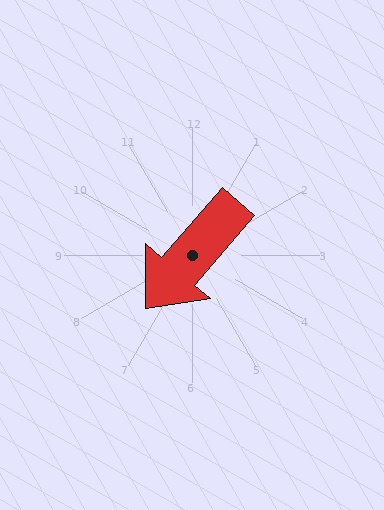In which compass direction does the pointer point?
Southwest.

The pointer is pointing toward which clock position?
Roughly 7 o'clock.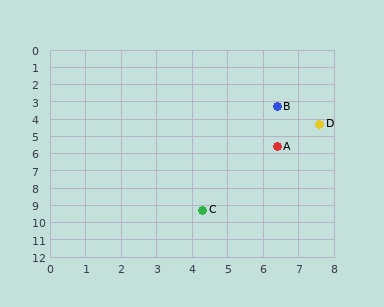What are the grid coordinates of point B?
Point B is at approximately (6.4, 3.3).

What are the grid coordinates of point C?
Point C is at approximately (4.3, 9.3).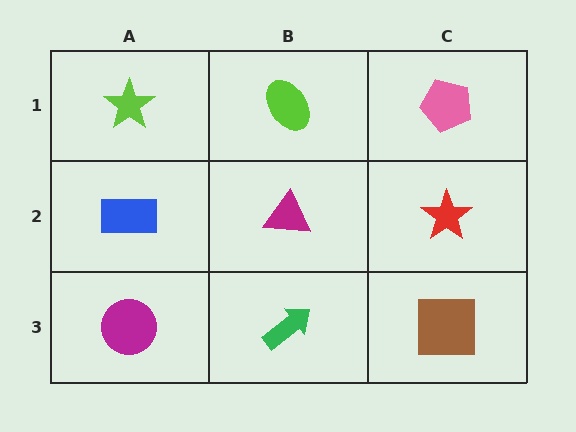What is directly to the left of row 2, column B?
A blue rectangle.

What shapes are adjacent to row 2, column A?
A lime star (row 1, column A), a magenta circle (row 3, column A), a magenta triangle (row 2, column B).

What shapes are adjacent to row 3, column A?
A blue rectangle (row 2, column A), a green arrow (row 3, column B).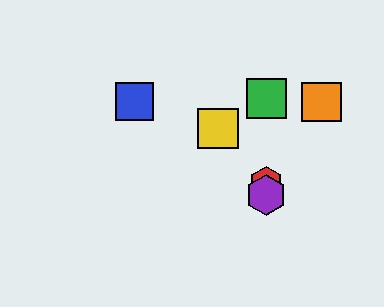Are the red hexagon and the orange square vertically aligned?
No, the red hexagon is at x≈266 and the orange square is at x≈321.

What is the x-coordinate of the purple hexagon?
The purple hexagon is at x≈266.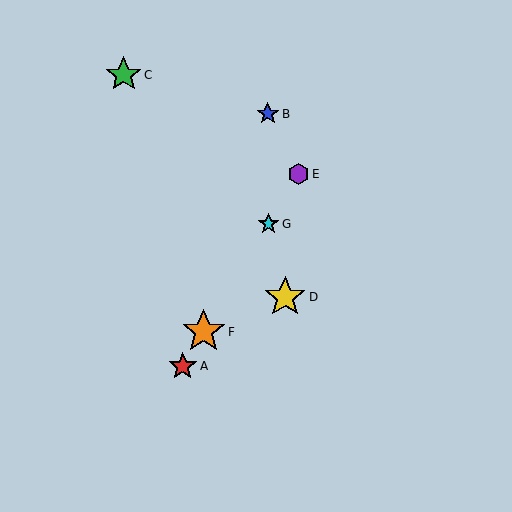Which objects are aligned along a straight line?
Objects A, E, F, G are aligned along a straight line.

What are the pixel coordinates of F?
Object F is at (204, 332).